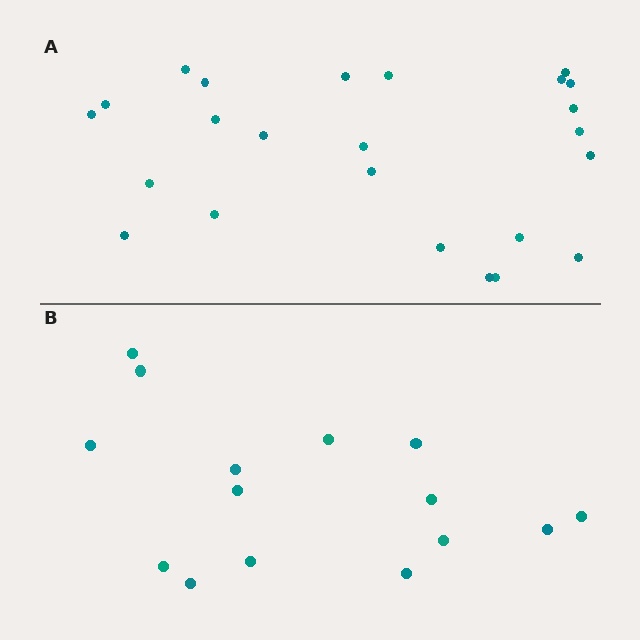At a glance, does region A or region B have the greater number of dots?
Region A (the top region) has more dots.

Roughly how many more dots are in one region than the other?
Region A has roughly 8 or so more dots than region B.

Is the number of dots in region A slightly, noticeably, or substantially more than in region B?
Region A has substantially more. The ratio is roughly 1.6 to 1.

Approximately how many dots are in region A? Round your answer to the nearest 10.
About 20 dots. (The exact count is 24, which rounds to 20.)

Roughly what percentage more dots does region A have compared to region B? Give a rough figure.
About 60% more.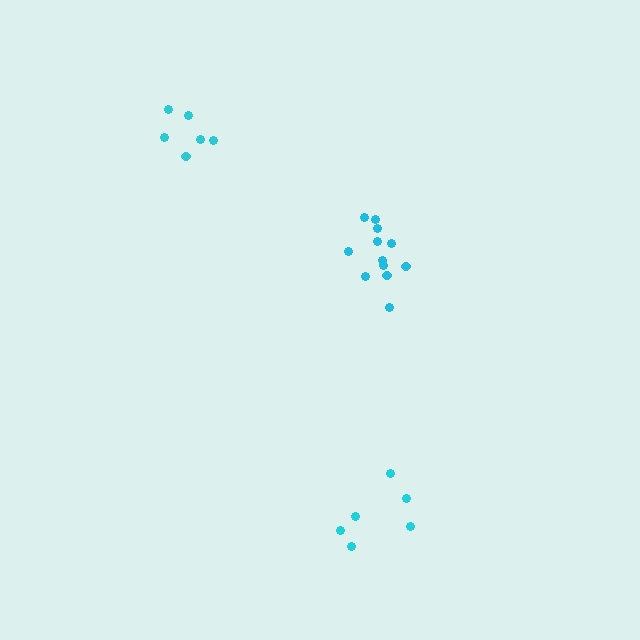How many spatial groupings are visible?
There are 3 spatial groupings.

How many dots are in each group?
Group 1: 6 dots, Group 2: 12 dots, Group 3: 6 dots (24 total).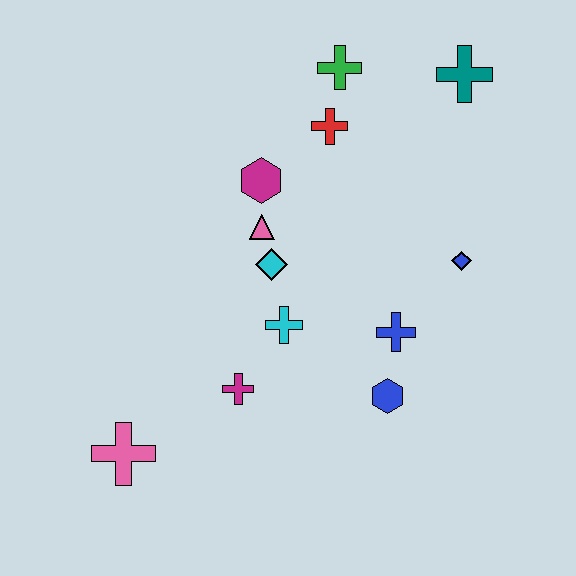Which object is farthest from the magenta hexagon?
The pink cross is farthest from the magenta hexagon.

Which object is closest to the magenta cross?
The cyan cross is closest to the magenta cross.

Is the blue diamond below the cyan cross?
No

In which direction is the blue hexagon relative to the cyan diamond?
The blue hexagon is below the cyan diamond.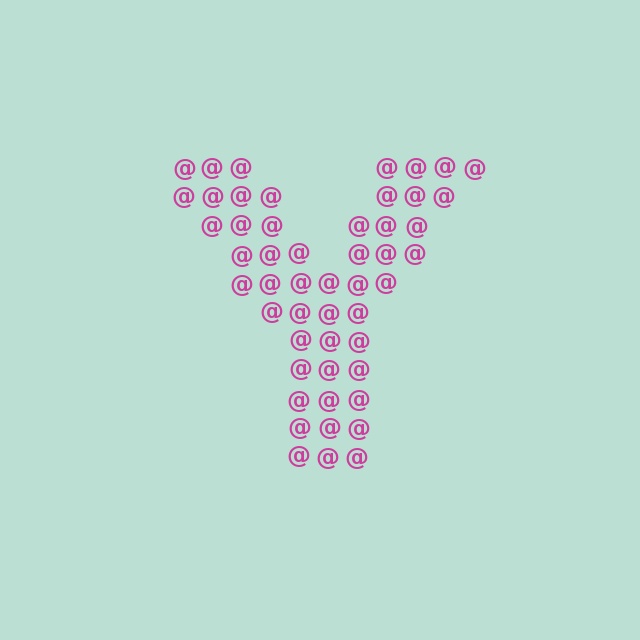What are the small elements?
The small elements are at signs.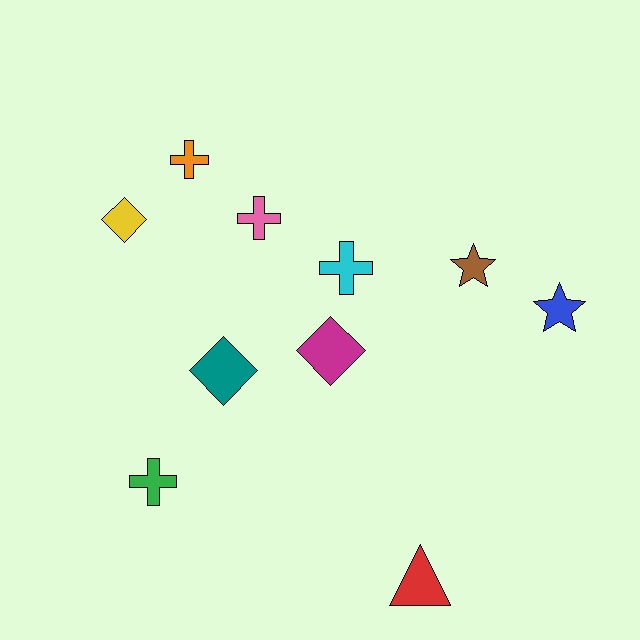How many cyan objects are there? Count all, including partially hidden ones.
There is 1 cyan object.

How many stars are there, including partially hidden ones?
There are 2 stars.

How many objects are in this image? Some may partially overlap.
There are 10 objects.